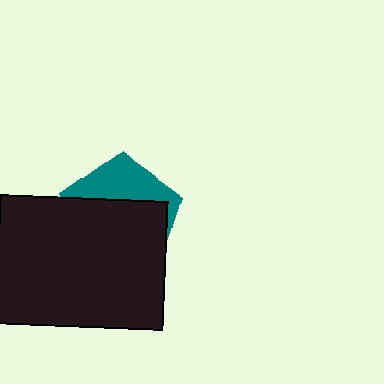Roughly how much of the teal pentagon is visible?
A small part of it is visible (roughly 33%).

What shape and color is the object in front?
The object in front is a black rectangle.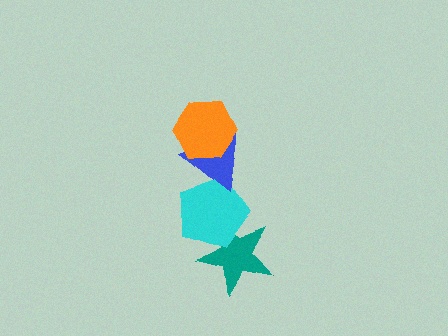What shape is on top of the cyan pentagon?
The blue triangle is on top of the cyan pentagon.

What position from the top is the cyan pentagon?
The cyan pentagon is 3rd from the top.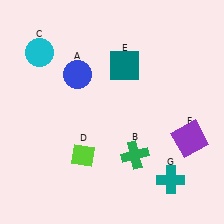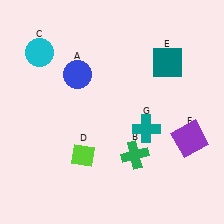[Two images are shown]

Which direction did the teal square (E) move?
The teal square (E) moved right.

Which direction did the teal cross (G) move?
The teal cross (G) moved up.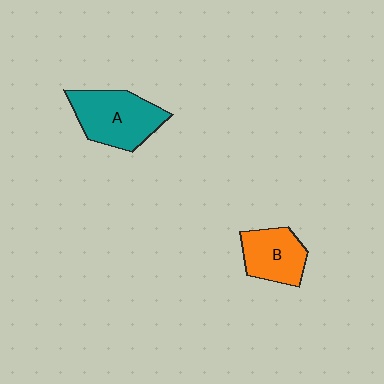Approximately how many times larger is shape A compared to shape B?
Approximately 1.4 times.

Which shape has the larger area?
Shape A (teal).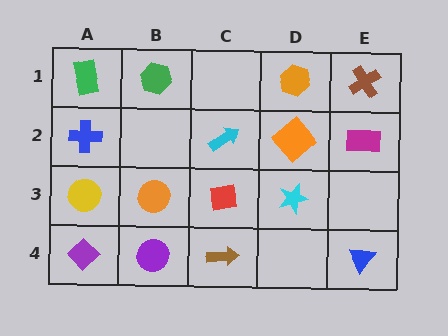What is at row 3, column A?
A yellow circle.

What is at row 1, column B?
A green hexagon.